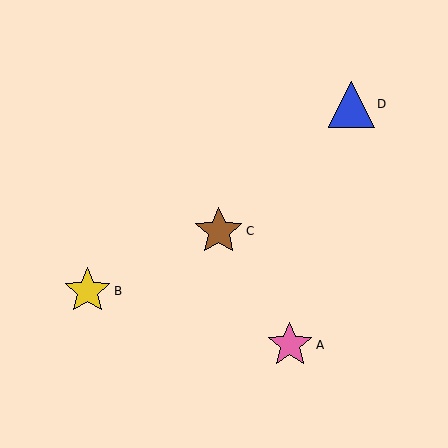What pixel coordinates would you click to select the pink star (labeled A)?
Click at (290, 345) to select the pink star A.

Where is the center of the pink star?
The center of the pink star is at (290, 345).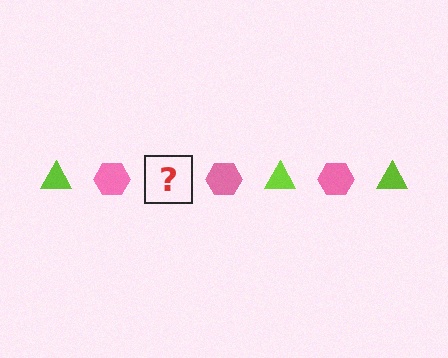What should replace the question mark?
The question mark should be replaced with a lime triangle.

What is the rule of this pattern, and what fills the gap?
The rule is that the pattern alternates between lime triangle and pink hexagon. The gap should be filled with a lime triangle.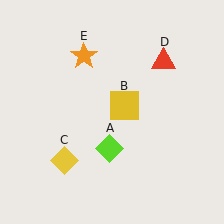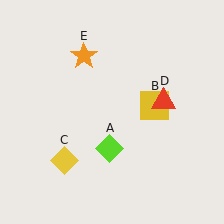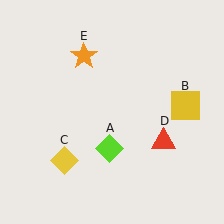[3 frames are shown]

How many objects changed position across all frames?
2 objects changed position: yellow square (object B), red triangle (object D).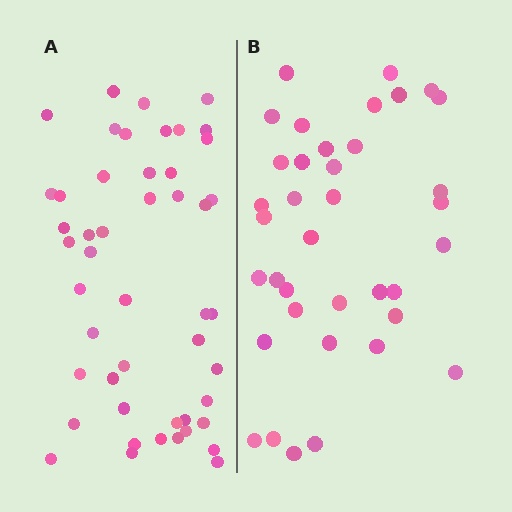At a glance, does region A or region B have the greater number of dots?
Region A (the left region) has more dots.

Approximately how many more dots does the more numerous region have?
Region A has roughly 12 or so more dots than region B.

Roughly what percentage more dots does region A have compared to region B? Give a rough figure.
About 30% more.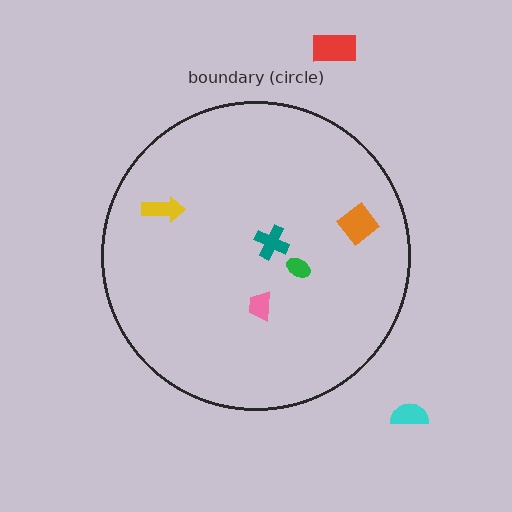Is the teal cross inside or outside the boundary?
Inside.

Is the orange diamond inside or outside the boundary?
Inside.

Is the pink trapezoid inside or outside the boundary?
Inside.